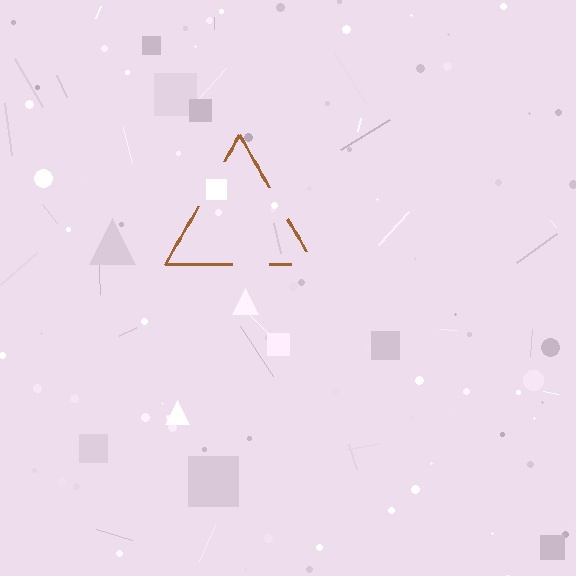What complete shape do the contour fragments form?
The contour fragments form a triangle.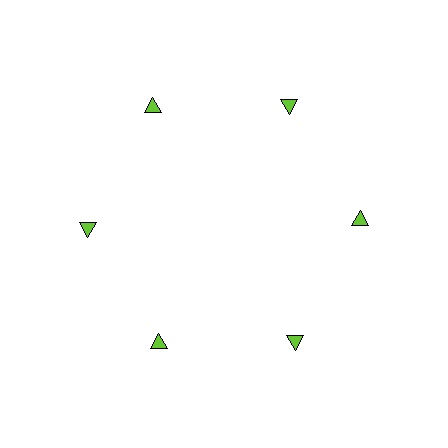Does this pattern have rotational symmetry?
Yes, this pattern has 6-fold rotational symmetry. It looks the same after rotating 60 degrees around the center.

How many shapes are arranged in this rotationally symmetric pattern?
There are 6 shapes, arranged in 6 groups of 1.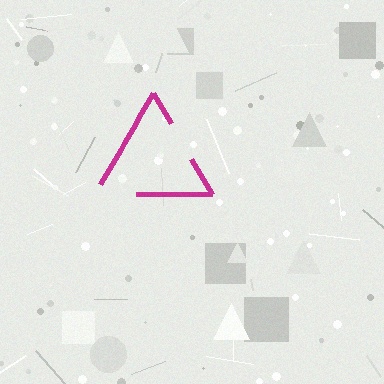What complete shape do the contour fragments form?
The contour fragments form a triangle.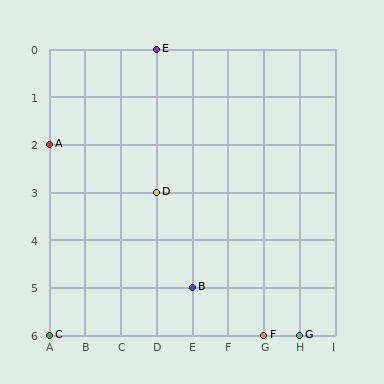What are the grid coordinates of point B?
Point B is at grid coordinates (E, 5).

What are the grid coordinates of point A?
Point A is at grid coordinates (A, 2).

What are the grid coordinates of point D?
Point D is at grid coordinates (D, 3).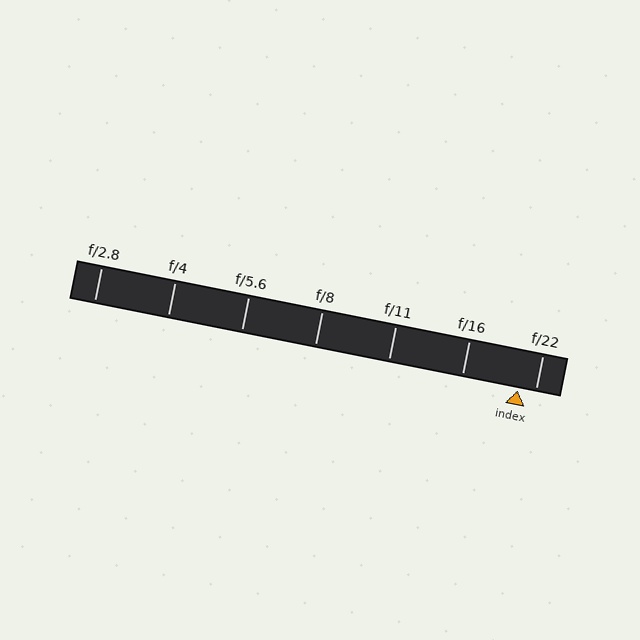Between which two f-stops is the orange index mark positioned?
The index mark is between f/16 and f/22.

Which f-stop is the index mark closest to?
The index mark is closest to f/22.